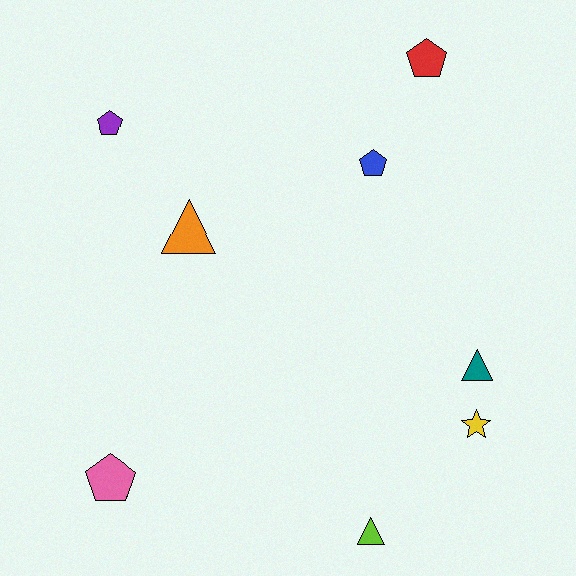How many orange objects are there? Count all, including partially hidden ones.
There is 1 orange object.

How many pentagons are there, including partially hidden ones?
There are 4 pentagons.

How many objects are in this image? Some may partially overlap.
There are 8 objects.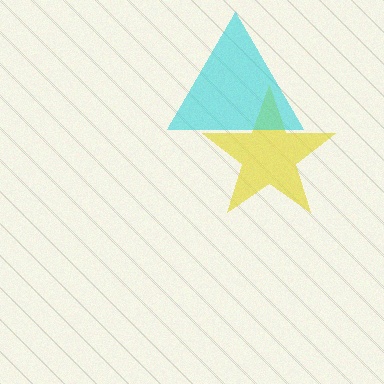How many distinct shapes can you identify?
There are 2 distinct shapes: a yellow star, a cyan triangle.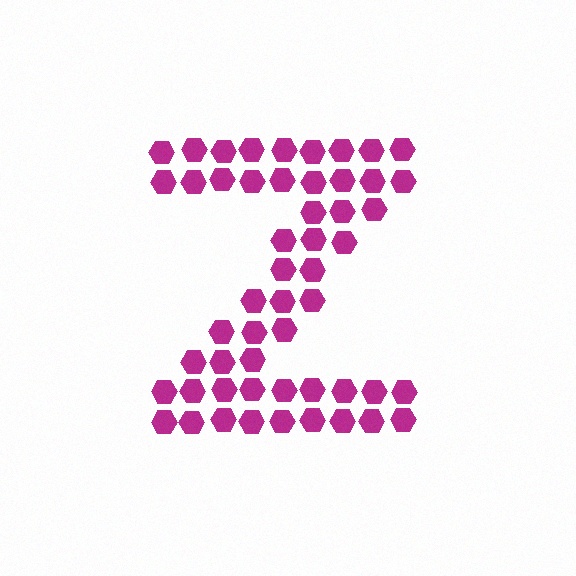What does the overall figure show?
The overall figure shows the letter Z.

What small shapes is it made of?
It is made of small hexagons.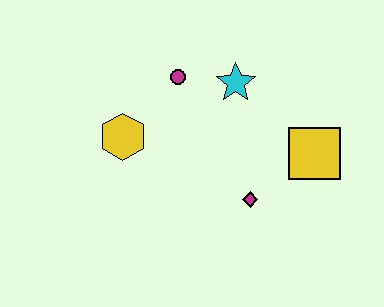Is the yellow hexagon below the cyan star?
Yes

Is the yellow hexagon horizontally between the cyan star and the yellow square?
No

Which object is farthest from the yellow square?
The yellow hexagon is farthest from the yellow square.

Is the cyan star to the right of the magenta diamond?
No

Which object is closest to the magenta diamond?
The yellow square is closest to the magenta diamond.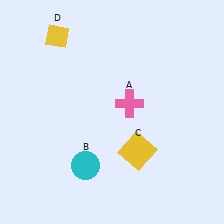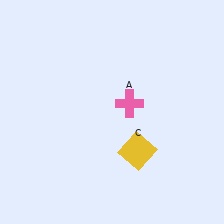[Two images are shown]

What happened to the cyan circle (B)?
The cyan circle (B) was removed in Image 2. It was in the bottom-left area of Image 1.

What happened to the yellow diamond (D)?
The yellow diamond (D) was removed in Image 2. It was in the top-left area of Image 1.